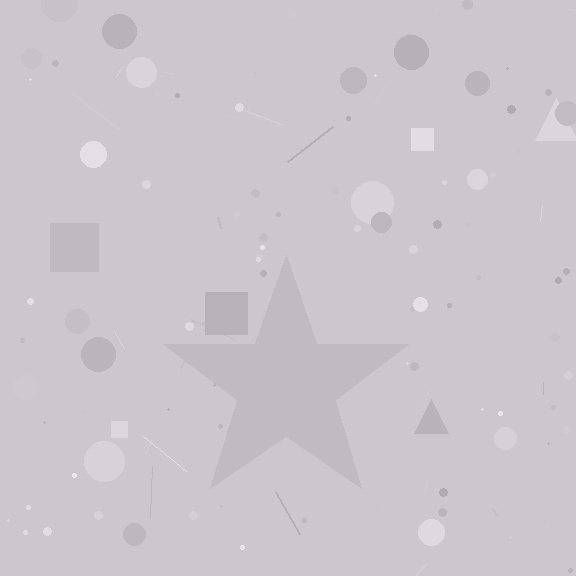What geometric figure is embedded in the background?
A star is embedded in the background.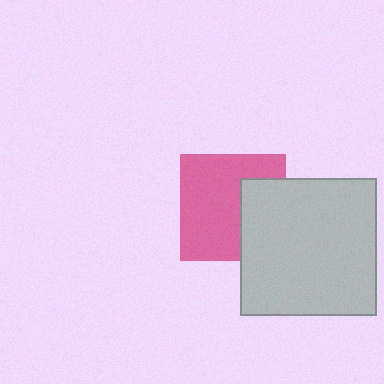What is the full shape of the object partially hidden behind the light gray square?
The partially hidden object is a pink square.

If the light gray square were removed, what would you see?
You would see the complete pink square.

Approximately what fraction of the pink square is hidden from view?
Roughly 34% of the pink square is hidden behind the light gray square.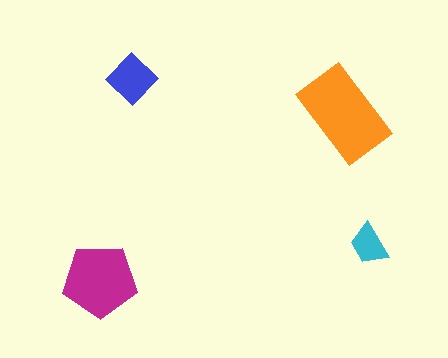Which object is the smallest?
The cyan trapezoid.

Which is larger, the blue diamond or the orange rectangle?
The orange rectangle.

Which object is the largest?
The orange rectangle.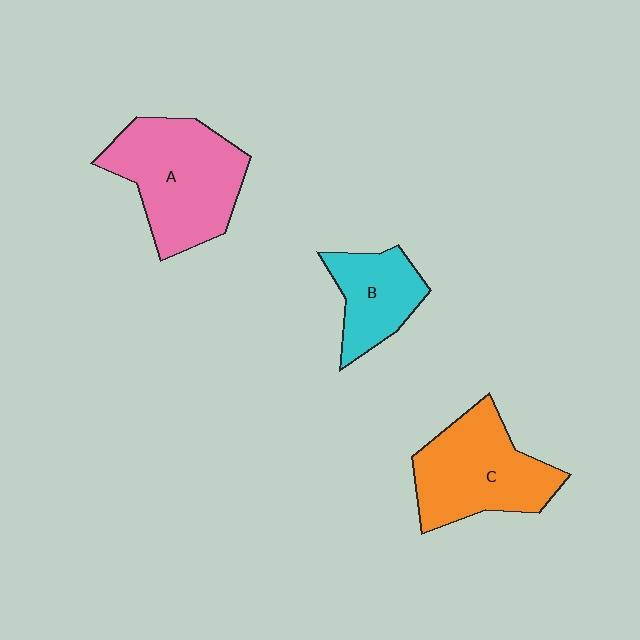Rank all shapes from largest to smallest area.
From largest to smallest: A (pink), C (orange), B (cyan).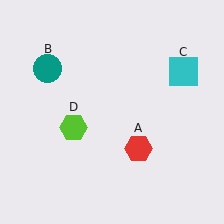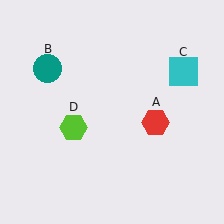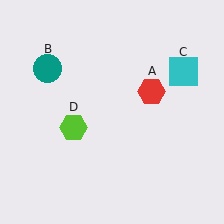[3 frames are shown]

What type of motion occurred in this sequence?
The red hexagon (object A) rotated counterclockwise around the center of the scene.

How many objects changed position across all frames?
1 object changed position: red hexagon (object A).